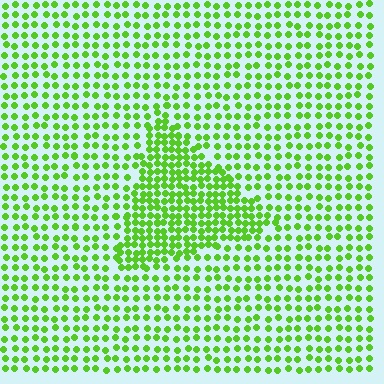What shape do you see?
I see a triangle.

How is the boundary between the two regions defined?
The boundary is defined by a change in element density (approximately 1.9x ratio). All elements are the same color, size, and shape.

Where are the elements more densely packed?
The elements are more densely packed inside the triangle boundary.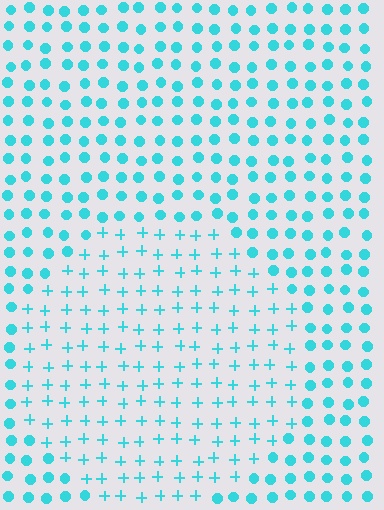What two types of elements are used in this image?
The image uses plus signs inside the circle region and circles outside it.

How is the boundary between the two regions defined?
The boundary is defined by a change in element shape: plus signs inside vs. circles outside. All elements share the same color and spacing.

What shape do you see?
I see a circle.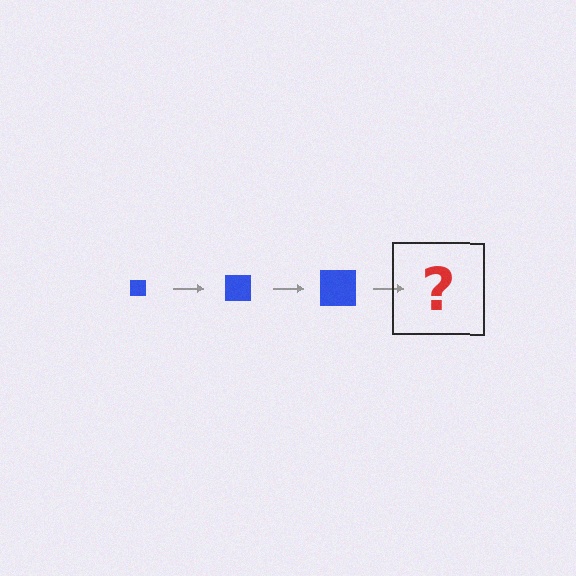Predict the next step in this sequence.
The next step is a blue square, larger than the previous one.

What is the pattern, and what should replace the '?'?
The pattern is that the square gets progressively larger each step. The '?' should be a blue square, larger than the previous one.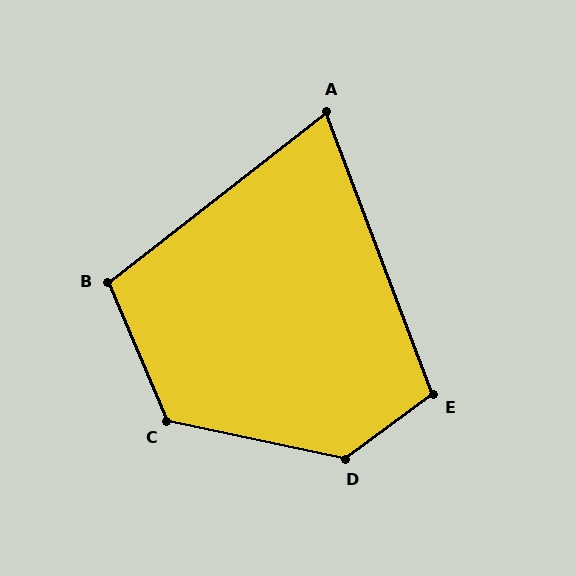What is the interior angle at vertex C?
Approximately 125 degrees (obtuse).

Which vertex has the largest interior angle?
D, at approximately 132 degrees.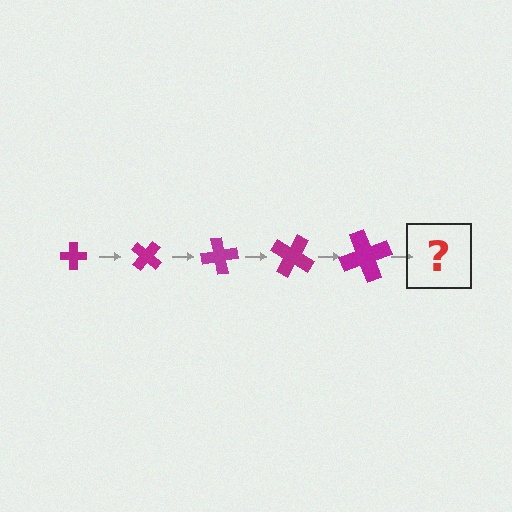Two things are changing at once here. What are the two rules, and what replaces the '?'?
The two rules are that the cross grows larger each step and it rotates 40 degrees each step. The '?' should be a cross, larger than the previous one and rotated 200 degrees from the start.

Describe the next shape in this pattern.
It should be a cross, larger than the previous one and rotated 200 degrees from the start.